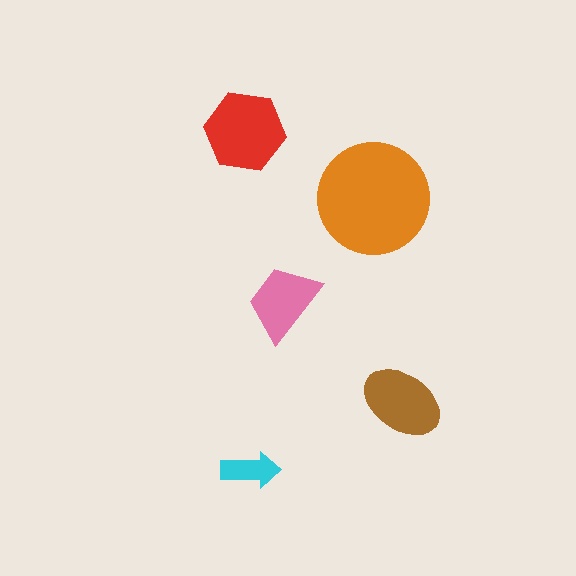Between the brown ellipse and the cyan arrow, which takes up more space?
The brown ellipse.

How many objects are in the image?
There are 5 objects in the image.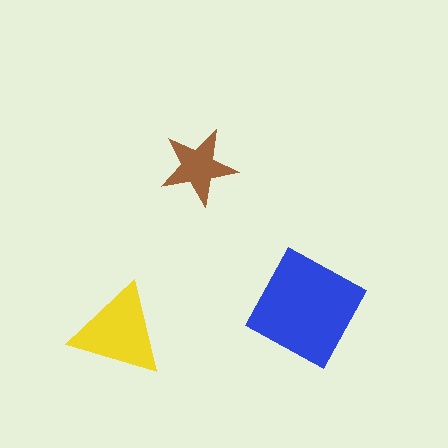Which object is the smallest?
The brown star.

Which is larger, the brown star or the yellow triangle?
The yellow triangle.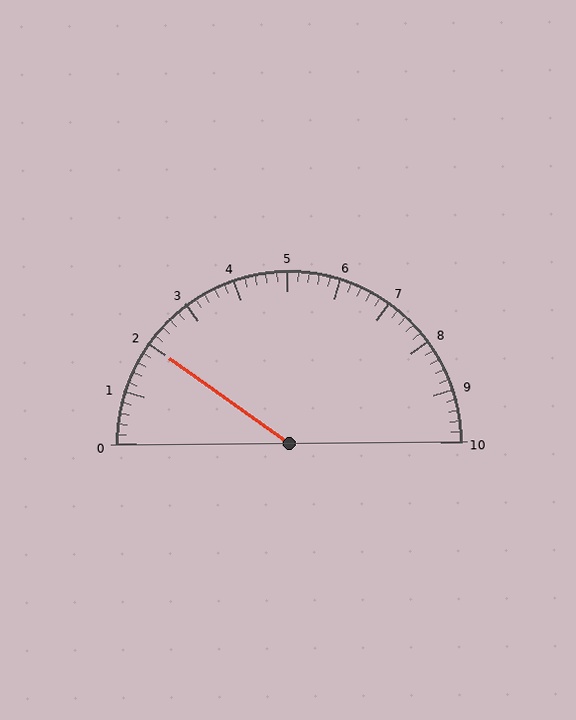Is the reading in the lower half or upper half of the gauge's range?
The reading is in the lower half of the range (0 to 10).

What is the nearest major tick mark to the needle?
The nearest major tick mark is 2.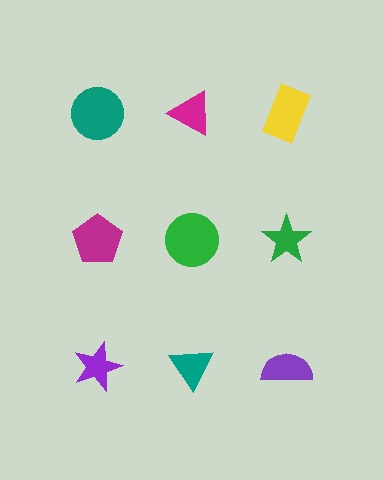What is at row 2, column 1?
A magenta pentagon.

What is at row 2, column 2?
A green circle.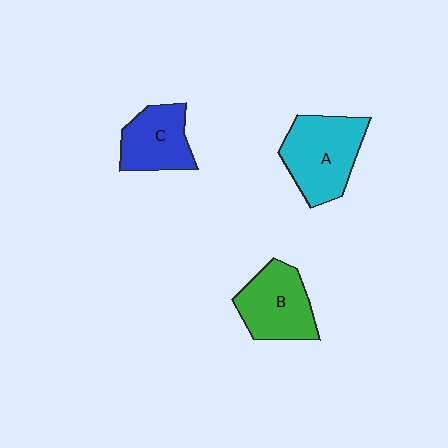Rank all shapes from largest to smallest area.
From largest to smallest: A (cyan), B (green), C (blue).